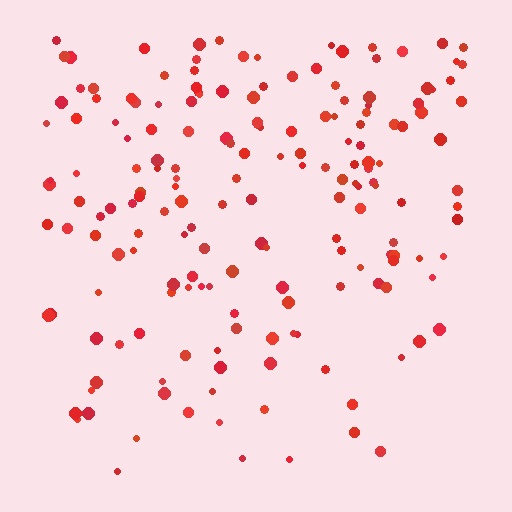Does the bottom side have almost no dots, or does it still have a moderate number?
Still a moderate number, just noticeably fewer than the top.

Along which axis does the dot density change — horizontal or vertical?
Vertical.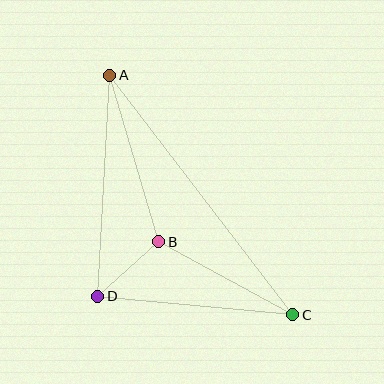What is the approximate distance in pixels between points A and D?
The distance between A and D is approximately 221 pixels.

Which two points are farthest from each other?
Points A and C are farthest from each other.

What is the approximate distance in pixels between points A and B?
The distance between A and B is approximately 173 pixels.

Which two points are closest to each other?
Points B and D are closest to each other.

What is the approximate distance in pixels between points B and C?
The distance between B and C is approximately 153 pixels.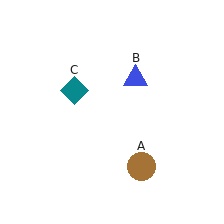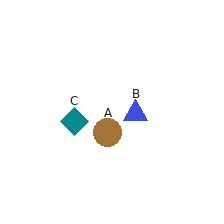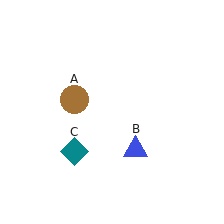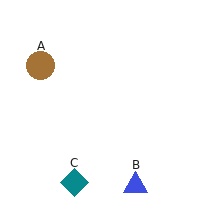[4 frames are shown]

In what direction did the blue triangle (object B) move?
The blue triangle (object B) moved down.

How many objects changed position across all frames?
3 objects changed position: brown circle (object A), blue triangle (object B), teal diamond (object C).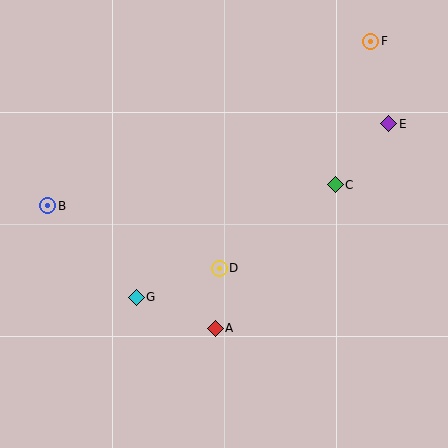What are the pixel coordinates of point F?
Point F is at (371, 41).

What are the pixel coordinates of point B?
Point B is at (47, 206).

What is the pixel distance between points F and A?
The distance between F and A is 326 pixels.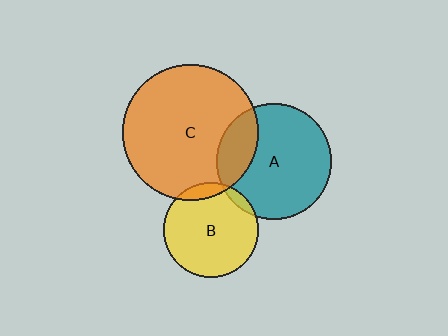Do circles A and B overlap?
Yes.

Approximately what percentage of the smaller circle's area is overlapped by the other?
Approximately 5%.